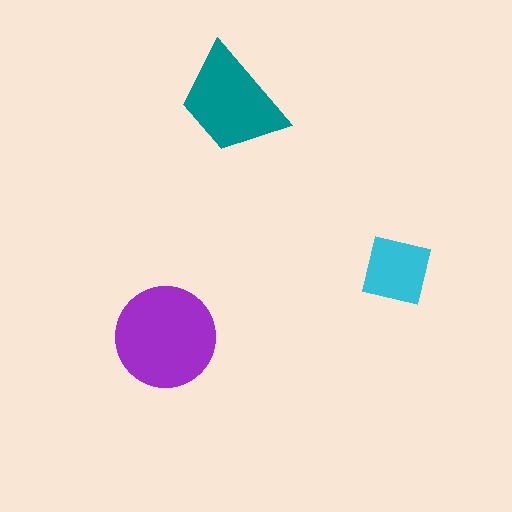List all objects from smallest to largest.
The cyan square, the teal trapezoid, the purple circle.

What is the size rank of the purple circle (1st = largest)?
1st.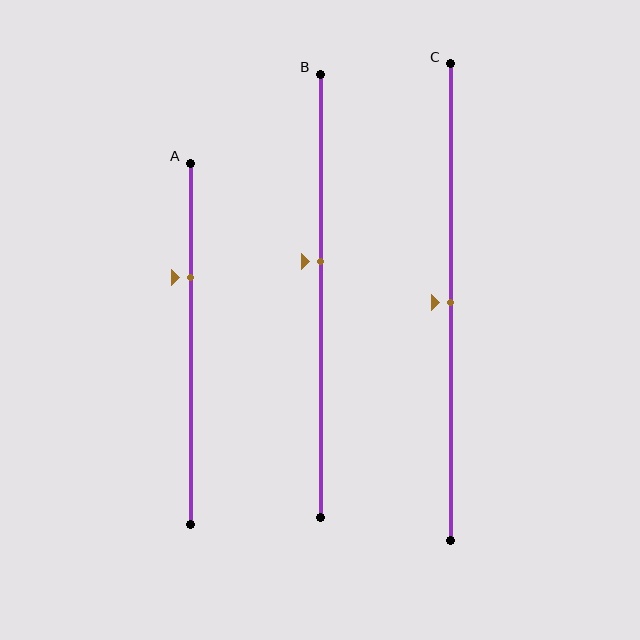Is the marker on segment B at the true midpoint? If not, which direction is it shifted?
No, the marker on segment B is shifted upward by about 8% of the segment length.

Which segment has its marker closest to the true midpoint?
Segment C has its marker closest to the true midpoint.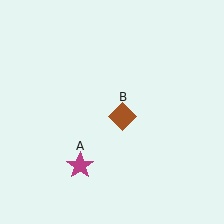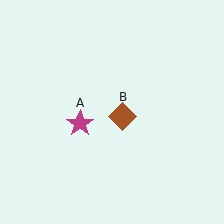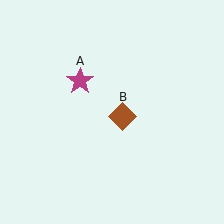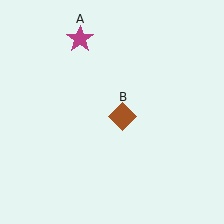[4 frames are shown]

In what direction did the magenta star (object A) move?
The magenta star (object A) moved up.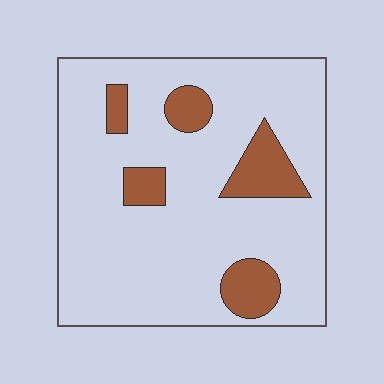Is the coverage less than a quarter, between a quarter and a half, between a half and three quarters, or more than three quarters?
Less than a quarter.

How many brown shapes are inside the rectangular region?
5.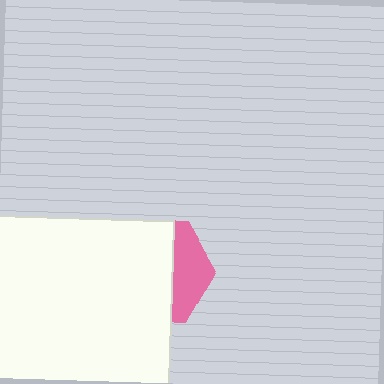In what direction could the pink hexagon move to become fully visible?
The pink hexagon could move right. That would shift it out from behind the white square entirely.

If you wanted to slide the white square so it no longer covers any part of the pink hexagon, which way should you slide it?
Slide it left — that is the most direct way to separate the two shapes.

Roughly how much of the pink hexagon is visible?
A small part of it is visible (roughly 33%).